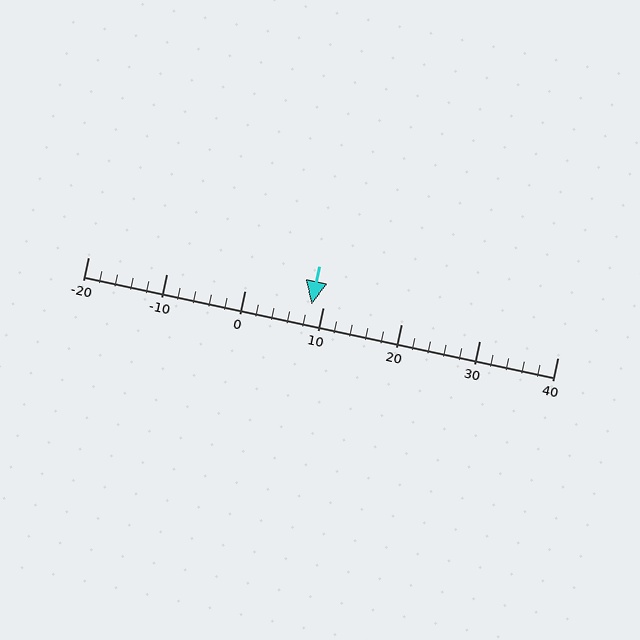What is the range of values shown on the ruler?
The ruler shows values from -20 to 40.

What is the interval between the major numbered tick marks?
The major tick marks are spaced 10 units apart.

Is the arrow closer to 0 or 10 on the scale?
The arrow is closer to 10.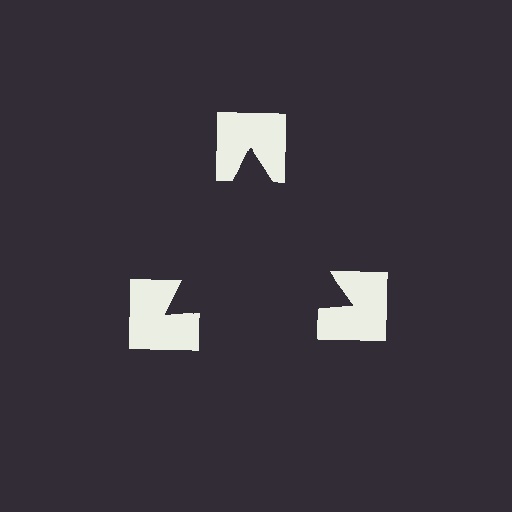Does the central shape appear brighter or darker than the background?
It typically appears slightly darker than the background, even though no actual brightness change is drawn.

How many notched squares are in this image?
There are 3 — one at each vertex of the illusory triangle.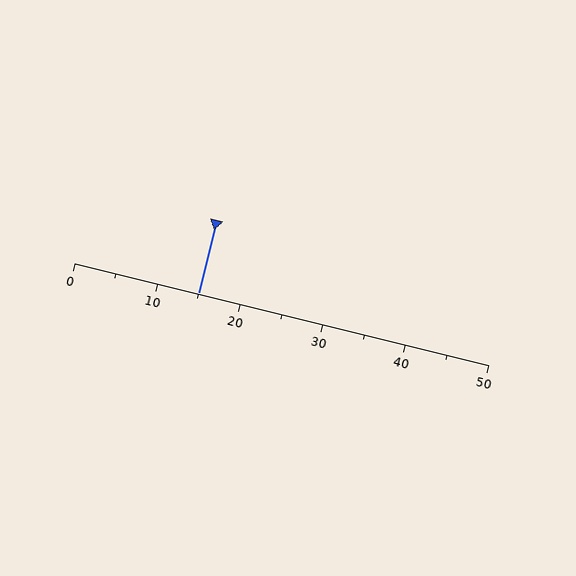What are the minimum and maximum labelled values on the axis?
The axis runs from 0 to 50.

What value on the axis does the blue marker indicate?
The marker indicates approximately 15.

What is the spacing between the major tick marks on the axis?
The major ticks are spaced 10 apart.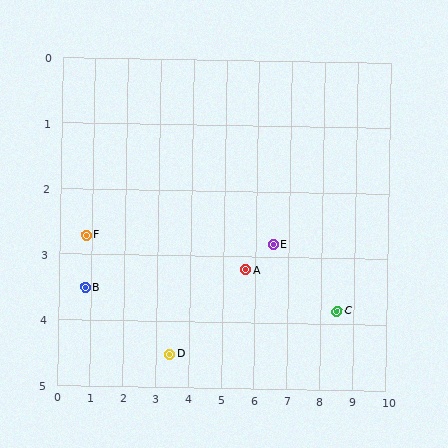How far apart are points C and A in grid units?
Points C and A are about 2.9 grid units apart.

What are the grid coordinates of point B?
Point B is at approximately (0.8, 3.5).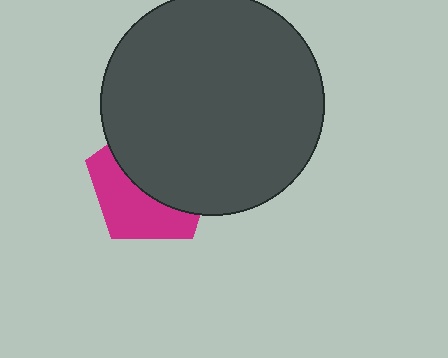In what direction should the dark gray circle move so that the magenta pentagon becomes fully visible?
The dark gray circle should move toward the upper-right. That is the shortest direction to clear the overlap and leave the magenta pentagon fully visible.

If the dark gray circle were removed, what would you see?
You would see the complete magenta pentagon.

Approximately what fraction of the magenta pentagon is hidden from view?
Roughly 56% of the magenta pentagon is hidden behind the dark gray circle.